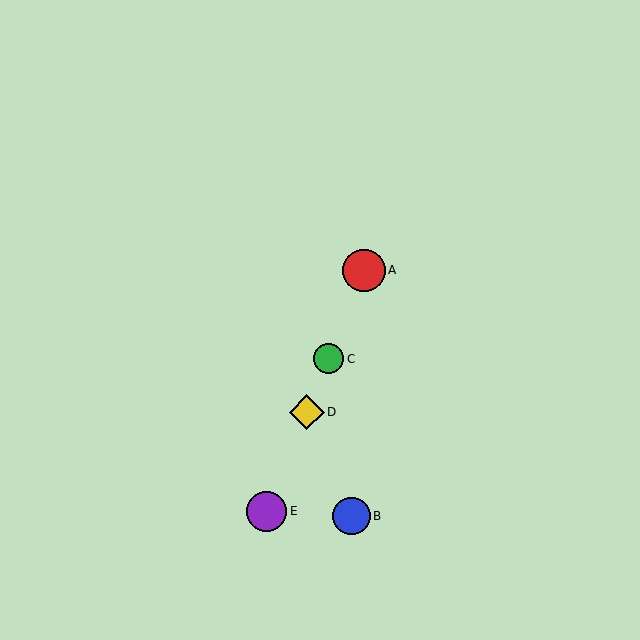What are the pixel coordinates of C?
Object C is at (328, 359).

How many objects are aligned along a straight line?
4 objects (A, C, D, E) are aligned along a straight line.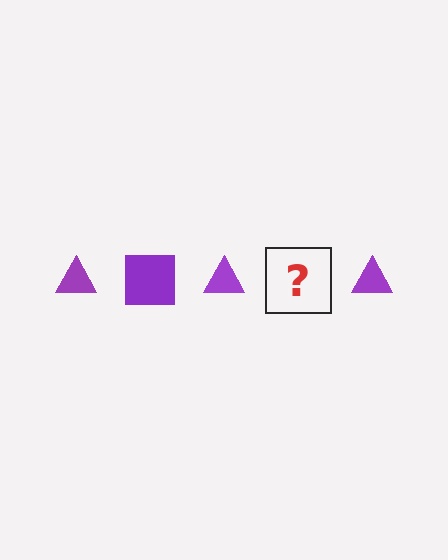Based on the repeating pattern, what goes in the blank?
The blank should be a purple square.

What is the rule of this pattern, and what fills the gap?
The rule is that the pattern cycles through triangle, square shapes in purple. The gap should be filled with a purple square.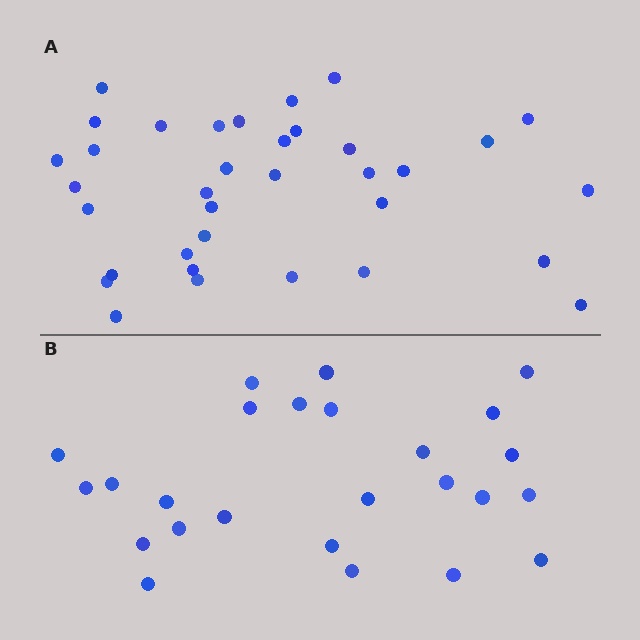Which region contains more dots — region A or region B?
Region A (the top region) has more dots.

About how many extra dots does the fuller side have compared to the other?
Region A has roughly 10 or so more dots than region B.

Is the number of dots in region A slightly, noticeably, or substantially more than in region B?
Region A has noticeably more, but not dramatically so. The ratio is roughly 1.4 to 1.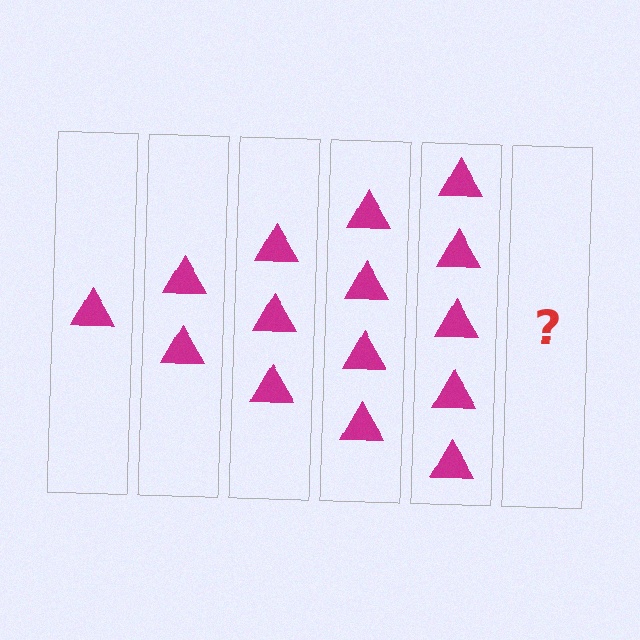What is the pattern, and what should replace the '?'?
The pattern is that each step adds one more triangle. The '?' should be 6 triangles.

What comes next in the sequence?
The next element should be 6 triangles.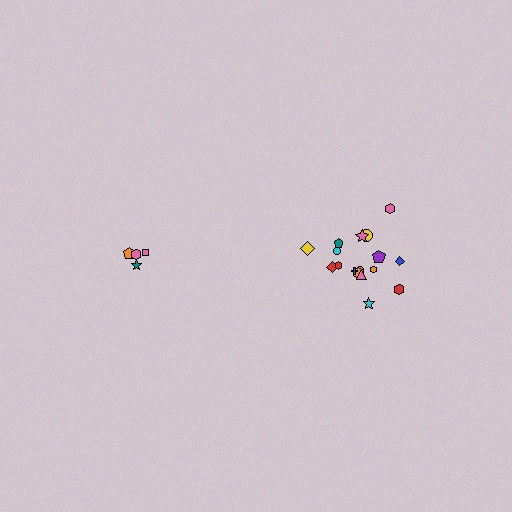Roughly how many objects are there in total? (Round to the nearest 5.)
Roughly 20 objects in total.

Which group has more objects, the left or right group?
The right group.